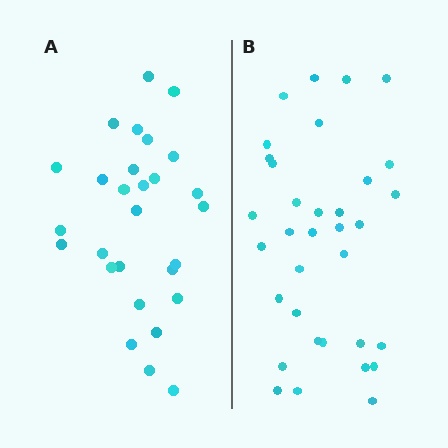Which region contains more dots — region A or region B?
Region B (the right region) has more dots.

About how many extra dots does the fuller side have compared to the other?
Region B has about 6 more dots than region A.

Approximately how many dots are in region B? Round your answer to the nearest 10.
About 30 dots. (The exact count is 34, which rounds to 30.)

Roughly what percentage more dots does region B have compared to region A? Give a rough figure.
About 20% more.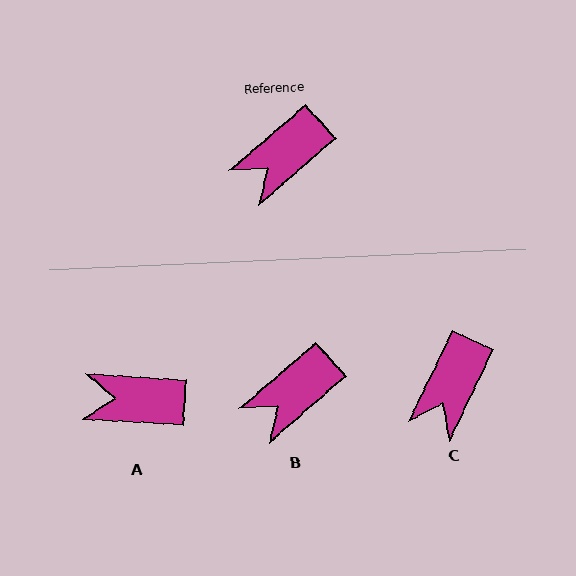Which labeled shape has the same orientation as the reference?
B.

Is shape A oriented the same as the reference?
No, it is off by about 44 degrees.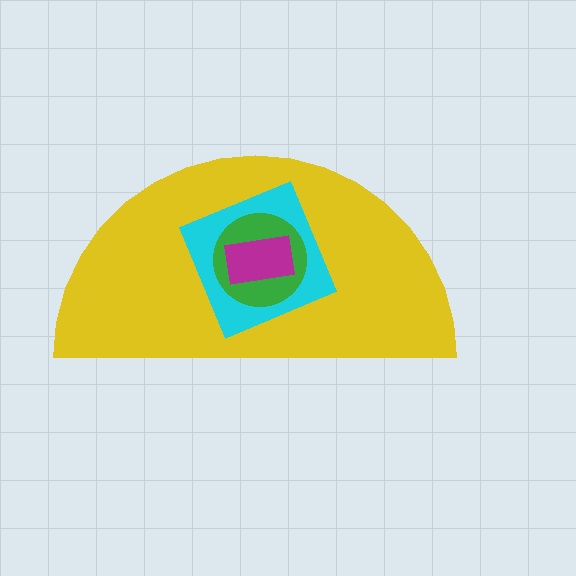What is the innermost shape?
The magenta rectangle.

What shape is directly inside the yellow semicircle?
The cyan square.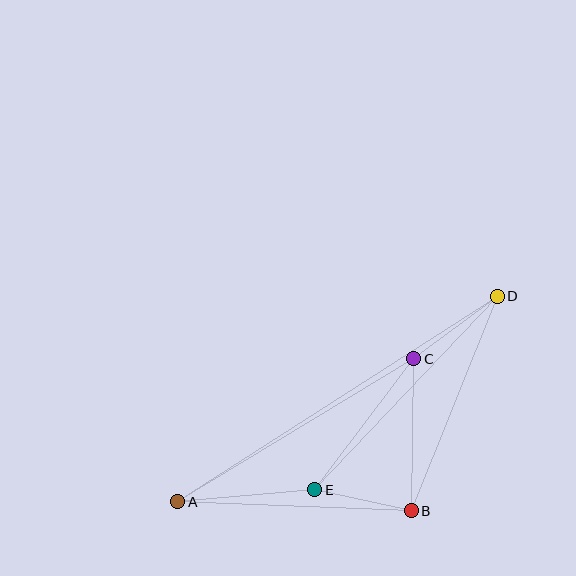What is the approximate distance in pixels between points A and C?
The distance between A and C is approximately 276 pixels.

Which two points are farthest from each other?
Points A and D are farthest from each other.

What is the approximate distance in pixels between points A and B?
The distance between A and B is approximately 234 pixels.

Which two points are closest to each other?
Points B and E are closest to each other.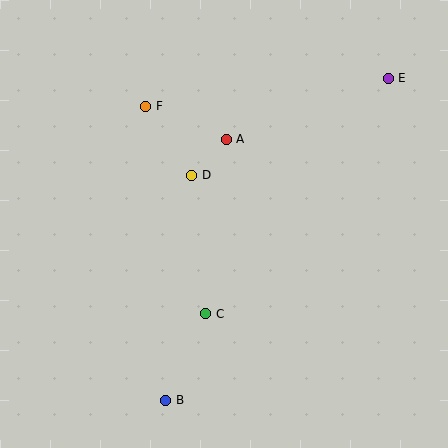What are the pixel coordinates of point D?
Point D is at (192, 175).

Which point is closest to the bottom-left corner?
Point B is closest to the bottom-left corner.